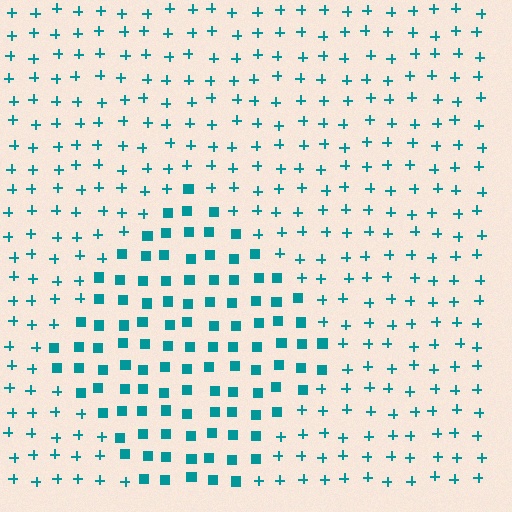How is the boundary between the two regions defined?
The boundary is defined by a change in element shape: squares inside vs. plus signs outside. All elements share the same color and spacing.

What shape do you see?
I see a diamond.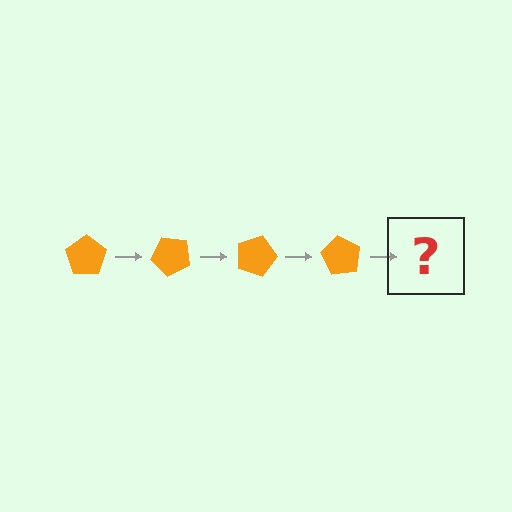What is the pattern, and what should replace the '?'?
The pattern is that the pentagon rotates 45 degrees each step. The '?' should be an orange pentagon rotated 180 degrees.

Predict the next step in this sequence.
The next step is an orange pentagon rotated 180 degrees.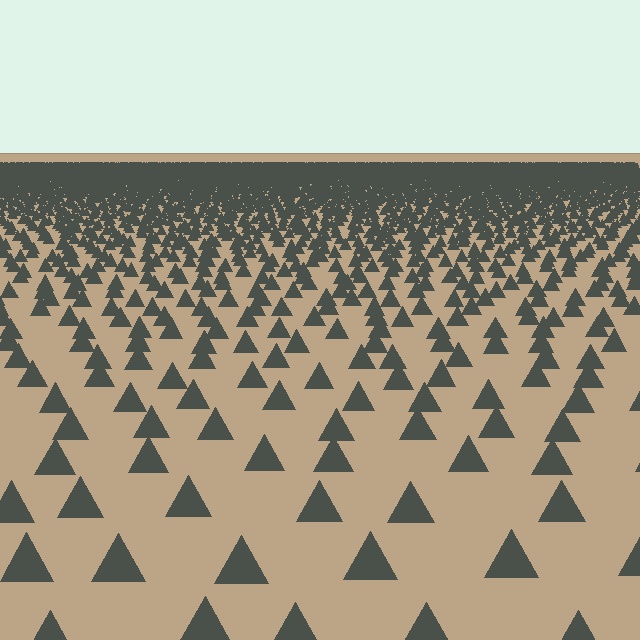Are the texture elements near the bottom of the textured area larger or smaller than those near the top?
Larger. Near the bottom, elements are closer to the viewer and appear at a bigger on-screen size.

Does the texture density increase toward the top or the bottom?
Density increases toward the top.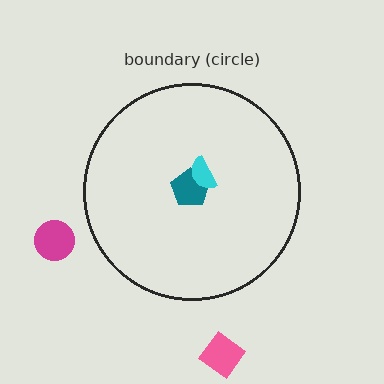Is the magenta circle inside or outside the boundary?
Outside.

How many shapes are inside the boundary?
2 inside, 2 outside.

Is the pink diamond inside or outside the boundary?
Outside.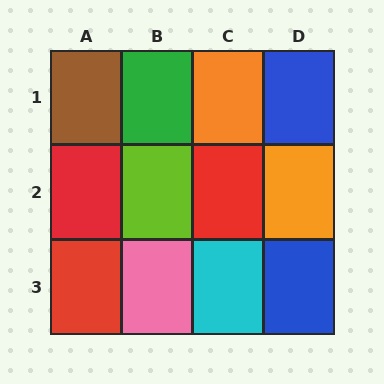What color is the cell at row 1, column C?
Orange.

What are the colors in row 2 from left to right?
Red, lime, red, orange.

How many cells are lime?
1 cell is lime.